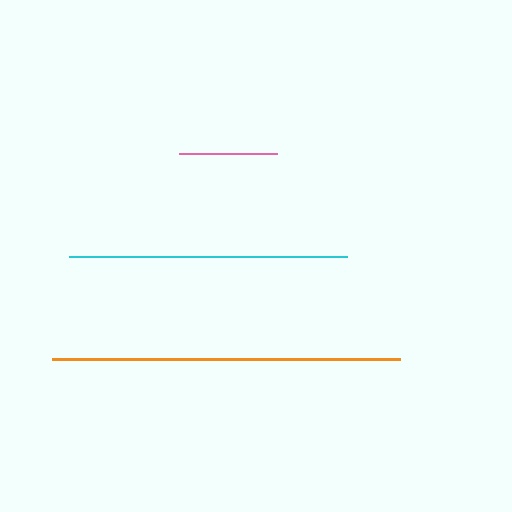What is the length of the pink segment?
The pink segment is approximately 98 pixels long.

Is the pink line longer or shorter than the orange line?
The orange line is longer than the pink line.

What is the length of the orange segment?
The orange segment is approximately 348 pixels long.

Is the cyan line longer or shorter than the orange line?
The orange line is longer than the cyan line.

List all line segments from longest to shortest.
From longest to shortest: orange, cyan, pink.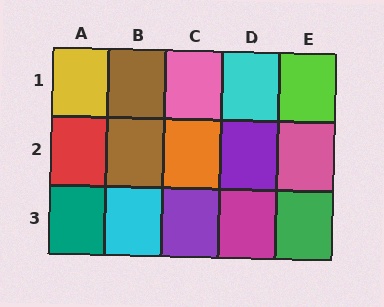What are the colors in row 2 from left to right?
Red, brown, orange, purple, pink.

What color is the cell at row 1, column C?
Pink.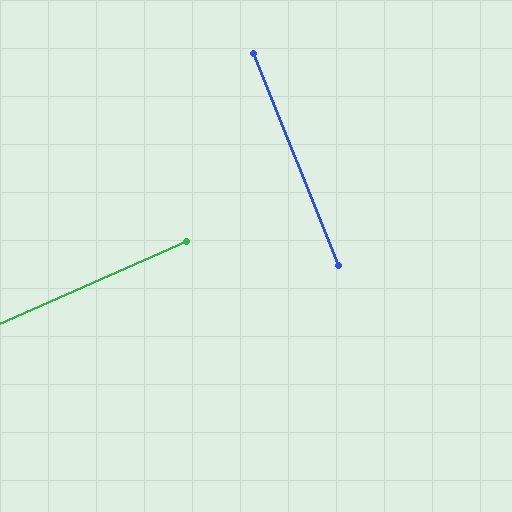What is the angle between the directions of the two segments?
Approximately 88 degrees.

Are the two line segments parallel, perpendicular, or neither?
Perpendicular — they meet at approximately 88°.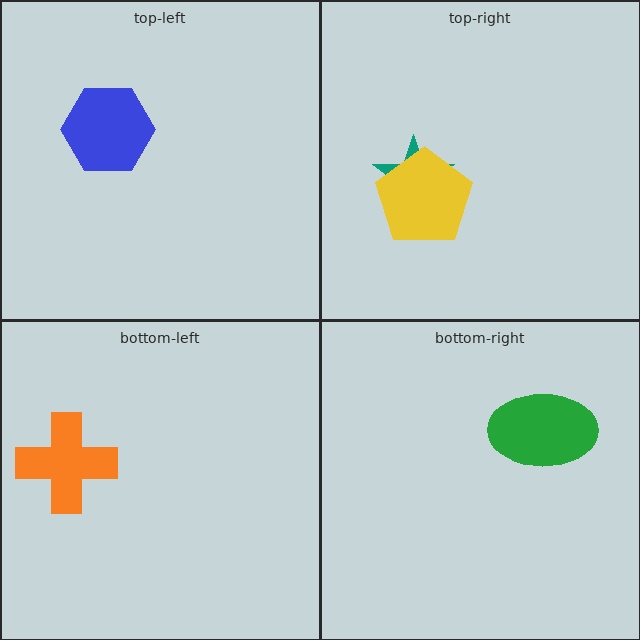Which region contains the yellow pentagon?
The top-right region.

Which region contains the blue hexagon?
The top-left region.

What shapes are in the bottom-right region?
The green ellipse.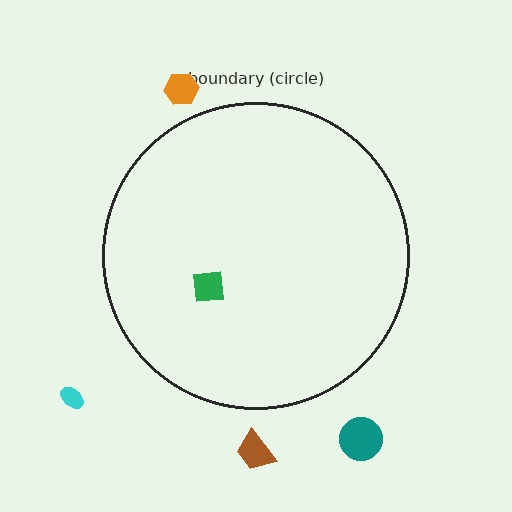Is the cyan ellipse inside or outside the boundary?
Outside.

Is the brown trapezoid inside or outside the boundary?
Outside.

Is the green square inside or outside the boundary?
Inside.